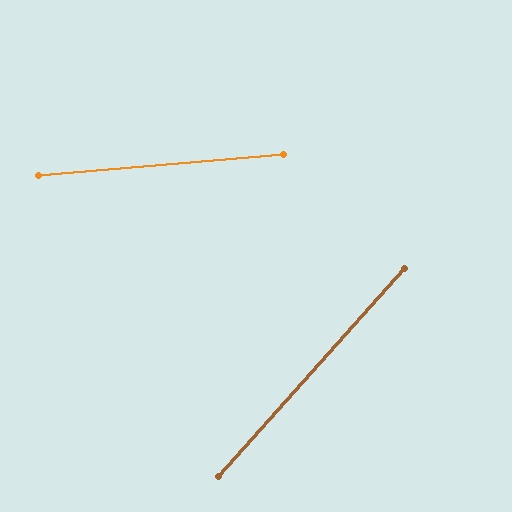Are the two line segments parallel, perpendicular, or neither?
Neither parallel nor perpendicular — they differ by about 43°.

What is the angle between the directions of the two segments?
Approximately 43 degrees.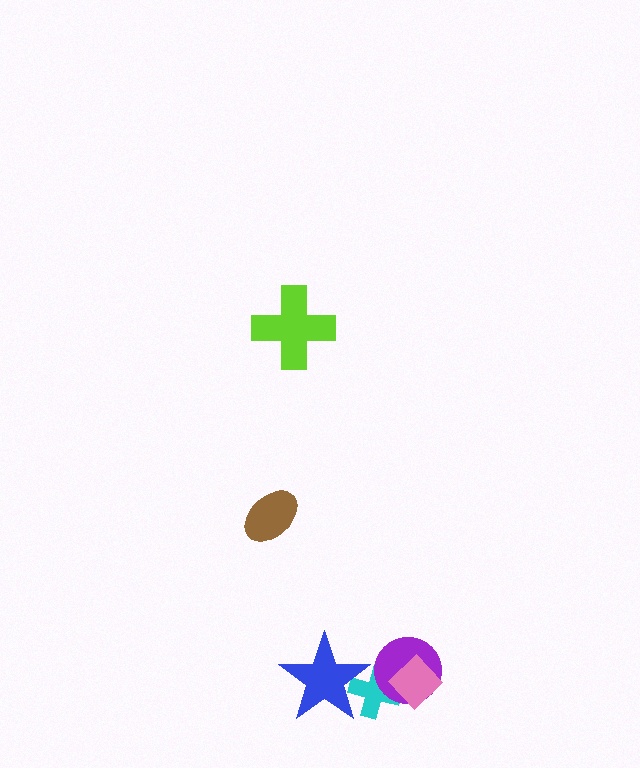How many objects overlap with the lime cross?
0 objects overlap with the lime cross.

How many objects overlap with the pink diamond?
2 objects overlap with the pink diamond.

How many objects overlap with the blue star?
1 object overlaps with the blue star.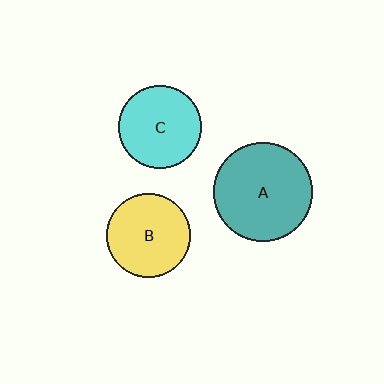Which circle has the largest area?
Circle A (teal).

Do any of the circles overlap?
No, none of the circles overlap.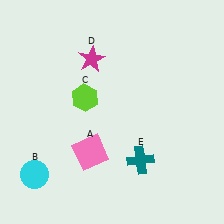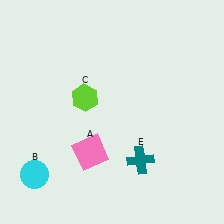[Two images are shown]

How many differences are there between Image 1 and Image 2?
There is 1 difference between the two images.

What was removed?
The magenta star (D) was removed in Image 2.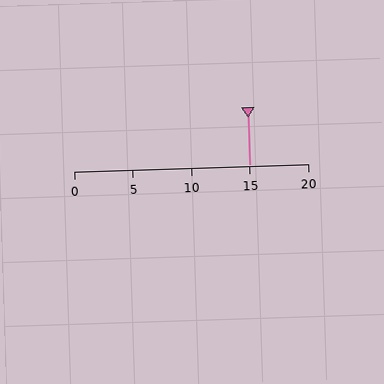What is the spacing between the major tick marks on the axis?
The major ticks are spaced 5 apart.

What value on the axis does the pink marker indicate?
The marker indicates approximately 15.